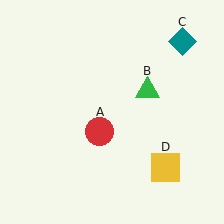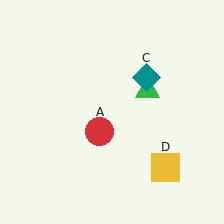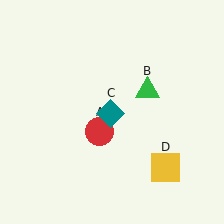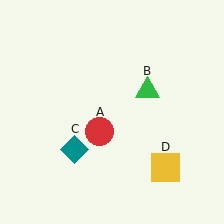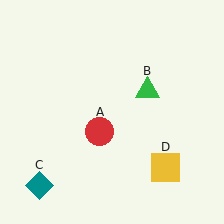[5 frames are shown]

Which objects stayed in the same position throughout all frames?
Red circle (object A) and green triangle (object B) and yellow square (object D) remained stationary.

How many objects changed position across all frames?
1 object changed position: teal diamond (object C).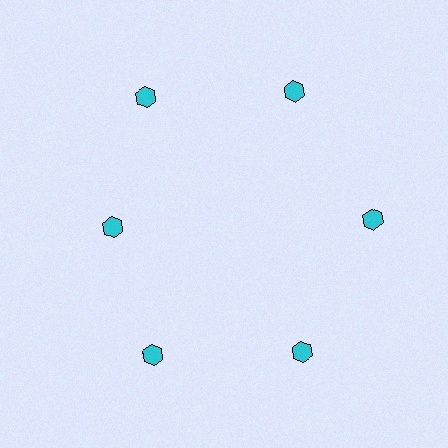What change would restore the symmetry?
The symmetry would be restored by moving it outward, back onto the ring so that all 6 hexagons sit at equal angles and equal distance from the center.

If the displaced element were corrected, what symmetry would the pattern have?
It would have 6-fold rotational symmetry — the pattern would map onto itself every 60 degrees.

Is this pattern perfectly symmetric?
No. The 6 cyan hexagons are arranged in a ring, but one element near the 9 o'clock position is pulled inward toward the center, breaking the 6-fold rotational symmetry.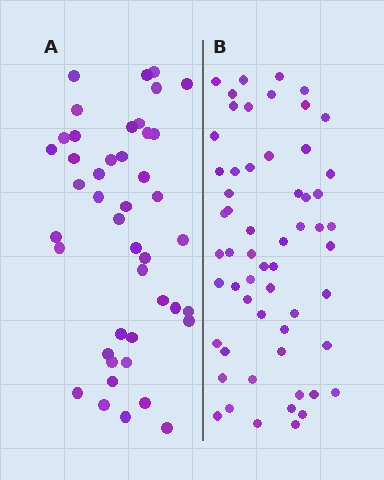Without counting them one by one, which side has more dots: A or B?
Region B (the right region) has more dots.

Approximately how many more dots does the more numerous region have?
Region B has approximately 15 more dots than region A.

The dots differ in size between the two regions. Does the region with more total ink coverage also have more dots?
No. Region A has more total ink coverage because its dots are larger, but region B actually contains more individual dots. Total area can be misleading — the number of items is what matters here.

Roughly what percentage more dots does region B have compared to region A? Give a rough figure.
About 30% more.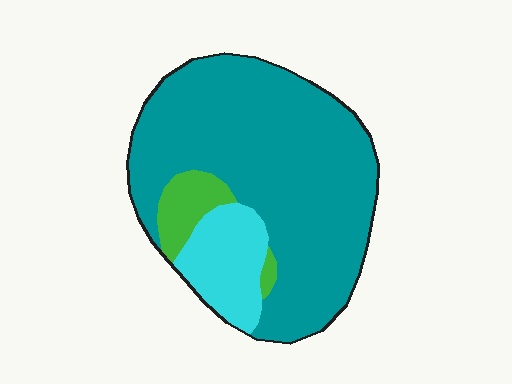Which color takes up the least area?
Green, at roughly 10%.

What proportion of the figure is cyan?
Cyan takes up about one sixth (1/6) of the figure.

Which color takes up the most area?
Teal, at roughly 75%.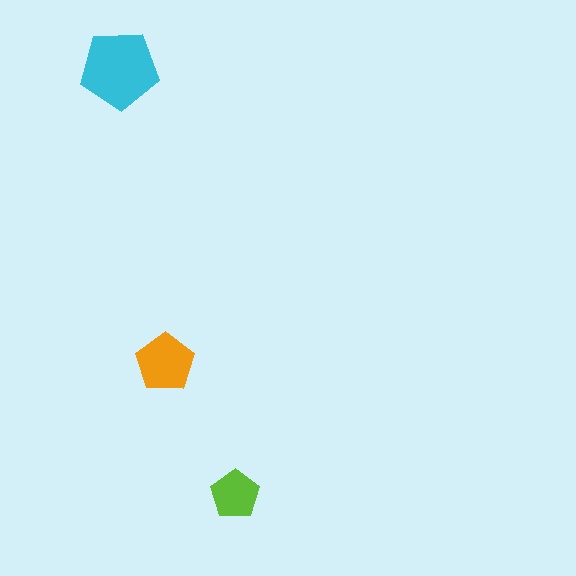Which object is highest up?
The cyan pentagon is topmost.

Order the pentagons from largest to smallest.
the cyan one, the orange one, the lime one.